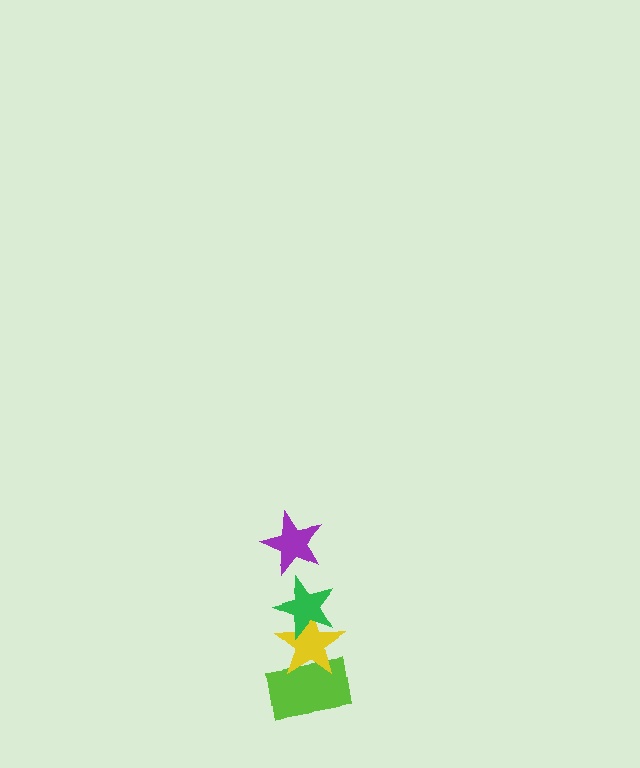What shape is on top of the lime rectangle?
The yellow star is on top of the lime rectangle.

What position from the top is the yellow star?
The yellow star is 3rd from the top.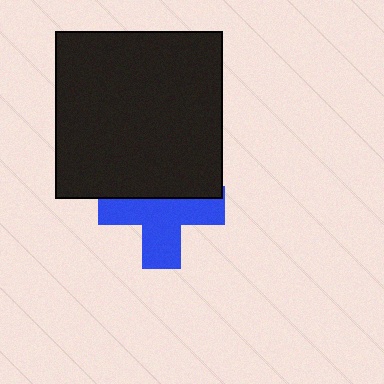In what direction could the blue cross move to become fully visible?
The blue cross could move down. That would shift it out from behind the black square entirely.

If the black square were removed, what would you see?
You would see the complete blue cross.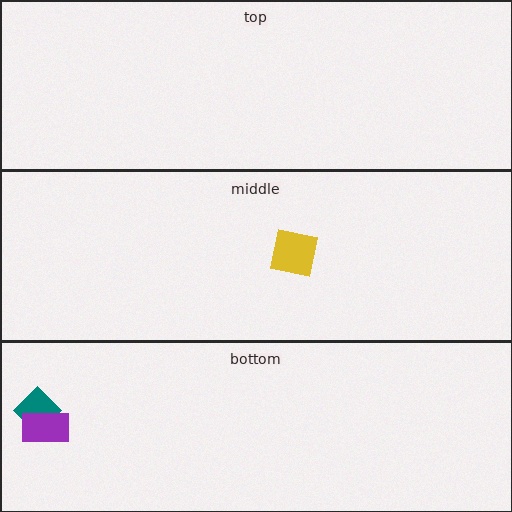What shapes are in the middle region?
The yellow square.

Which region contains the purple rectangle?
The bottom region.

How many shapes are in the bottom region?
2.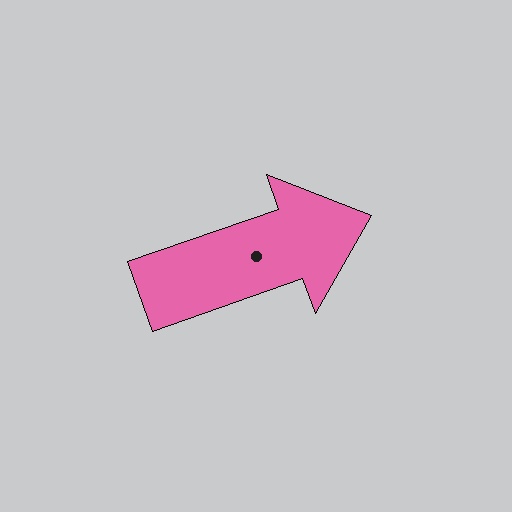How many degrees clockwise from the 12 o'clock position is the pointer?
Approximately 71 degrees.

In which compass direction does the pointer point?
East.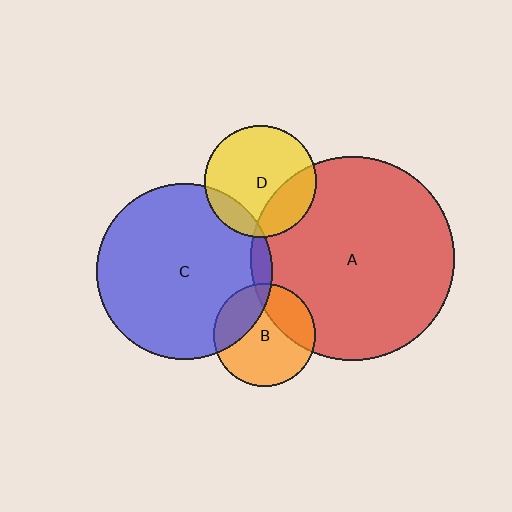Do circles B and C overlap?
Yes.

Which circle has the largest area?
Circle A (red).